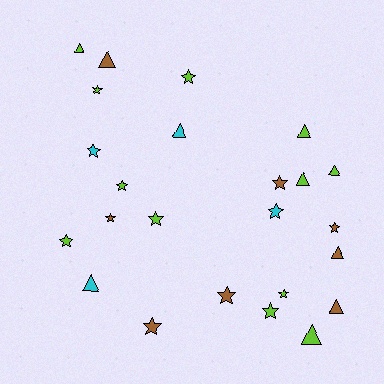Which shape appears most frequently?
Star, with 14 objects.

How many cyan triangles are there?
There are 2 cyan triangles.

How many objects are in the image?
There are 24 objects.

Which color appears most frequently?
Lime, with 12 objects.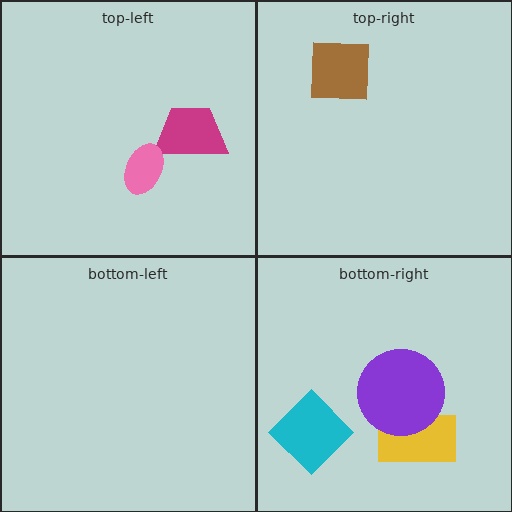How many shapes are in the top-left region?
2.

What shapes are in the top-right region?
The brown square.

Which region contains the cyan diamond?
The bottom-right region.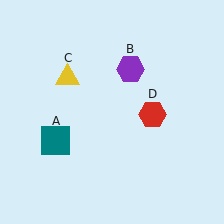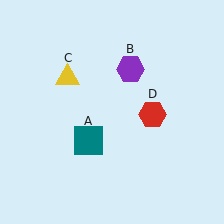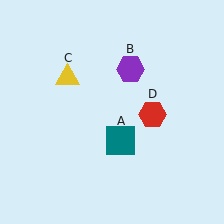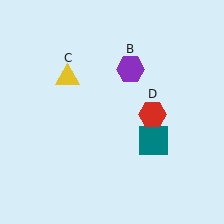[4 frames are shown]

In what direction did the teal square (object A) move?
The teal square (object A) moved right.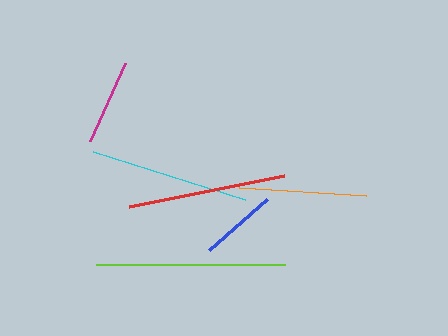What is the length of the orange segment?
The orange segment is approximately 128 pixels long.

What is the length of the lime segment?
The lime segment is approximately 189 pixels long.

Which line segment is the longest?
The lime line is the longest at approximately 189 pixels.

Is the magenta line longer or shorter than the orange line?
The orange line is longer than the magenta line.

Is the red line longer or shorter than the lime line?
The lime line is longer than the red line.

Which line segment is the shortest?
The blue line is the shortest at approximately 77 pixels.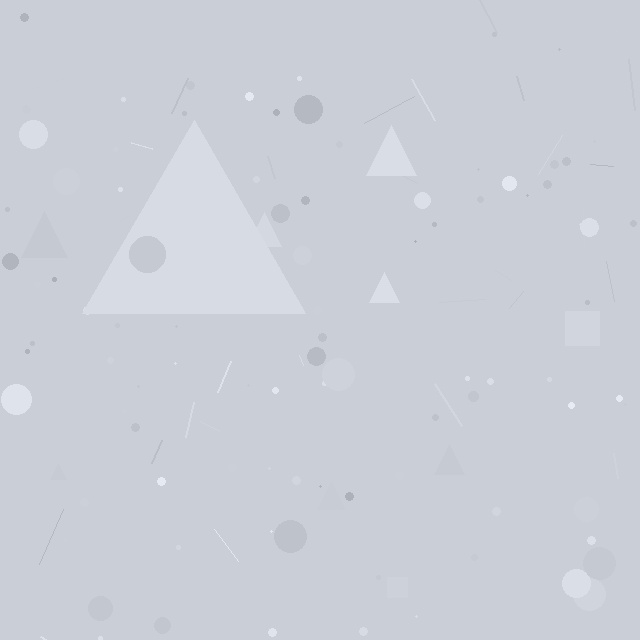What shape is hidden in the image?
A triangle is hidden in the image.